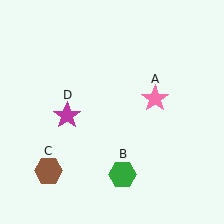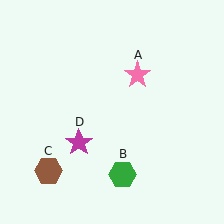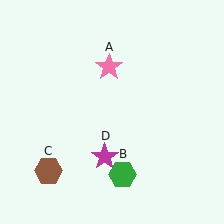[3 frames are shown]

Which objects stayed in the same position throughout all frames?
Green hexagon (object B) and brown hexagon (object C) remained stationary.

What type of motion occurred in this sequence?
The pink star (object A), magenta star (object D) rotated counterclockwise around the center of the scene.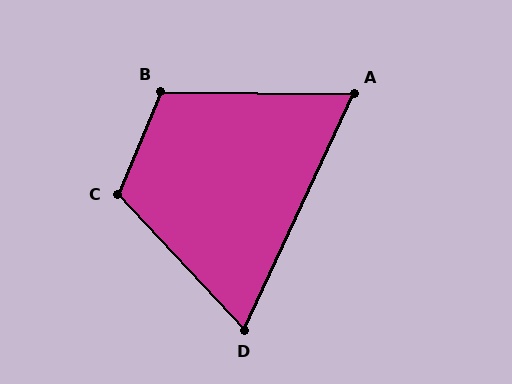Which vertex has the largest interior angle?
C, at approximately 114 degrees.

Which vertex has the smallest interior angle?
A, at approximately 66 degrees.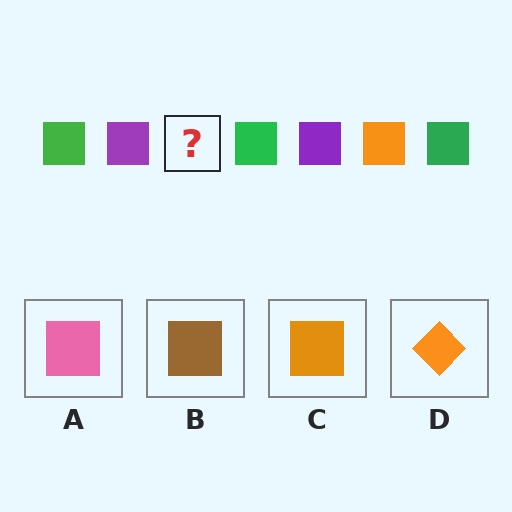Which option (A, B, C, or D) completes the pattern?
C.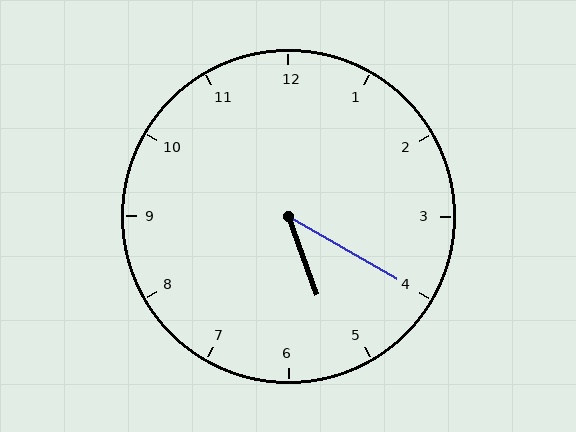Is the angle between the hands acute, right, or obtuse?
It is acute.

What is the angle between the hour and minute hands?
Approximately 40 degrees.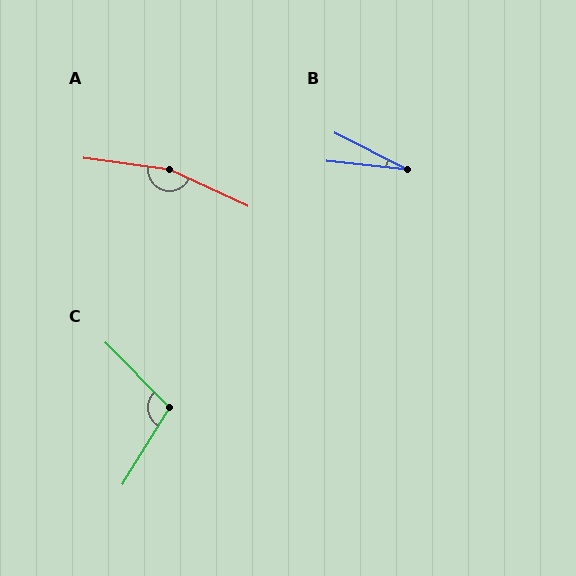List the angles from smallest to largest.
B (21°), C (104°), A (163°).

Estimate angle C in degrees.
Approximately 104 degrees.